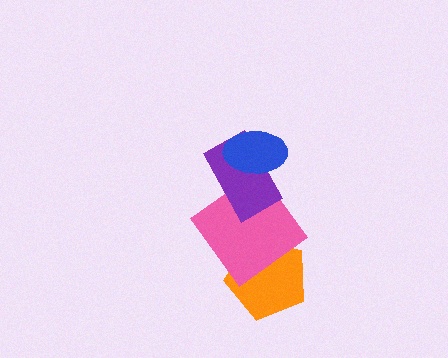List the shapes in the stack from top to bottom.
From top to bottom: the blue ellipse, the purple rectangle, the pink diamond, the orange pentagon.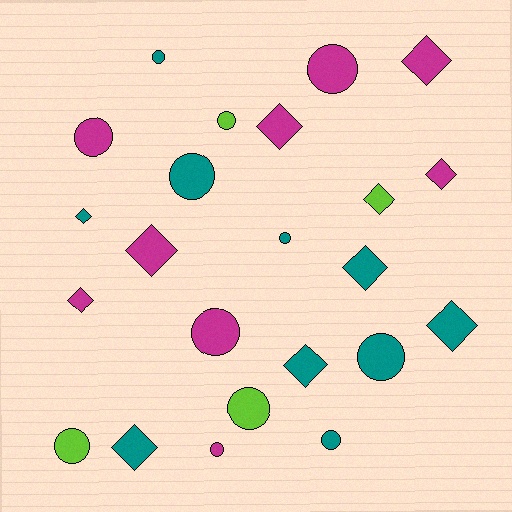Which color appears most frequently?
Teal, with 10 objects.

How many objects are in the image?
There are 23 objects.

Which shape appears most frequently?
Circle, with 12 objects.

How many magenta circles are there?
There are 4 magenta circles.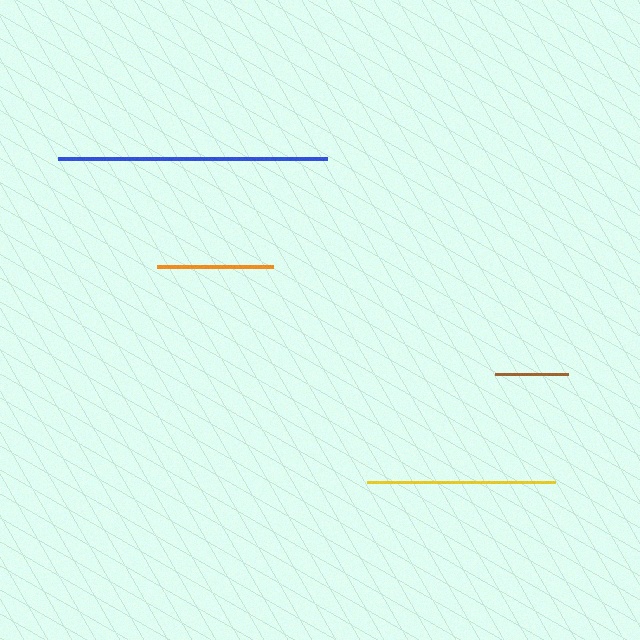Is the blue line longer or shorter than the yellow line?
The blue line is longer than the yellow line.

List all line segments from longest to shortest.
From longest to shortest: blue, yellow, orange, brown.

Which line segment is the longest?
The blue line is the longest at approximately 270 pixels.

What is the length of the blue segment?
The blue segment is approximately 270 pixels long.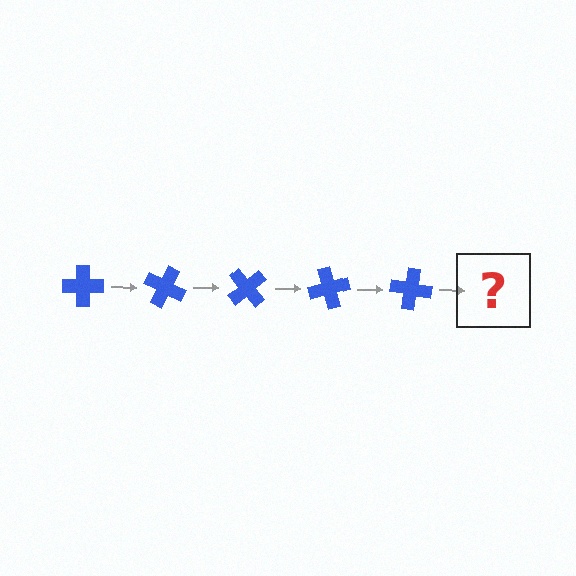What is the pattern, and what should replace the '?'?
The pattern is that the cross rotates 25 degrees each step. The '?' should be a blue cross rotated 125 degrees.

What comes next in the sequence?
The next element should be a blue cross rotated 125 degrees.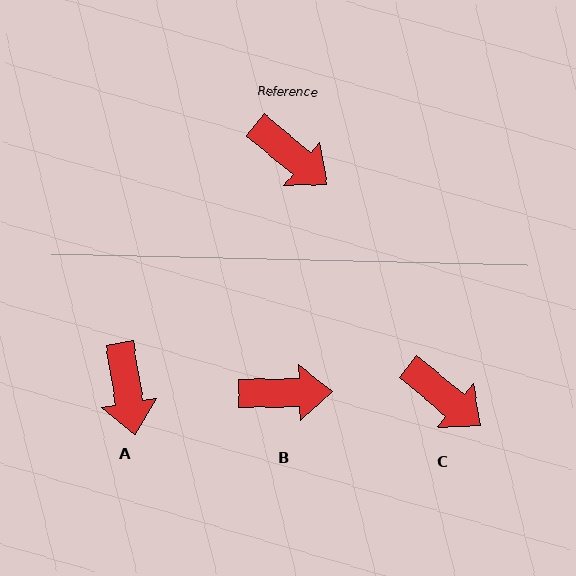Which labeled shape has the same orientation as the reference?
C.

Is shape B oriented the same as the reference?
No, it is off by about 41 degrees.